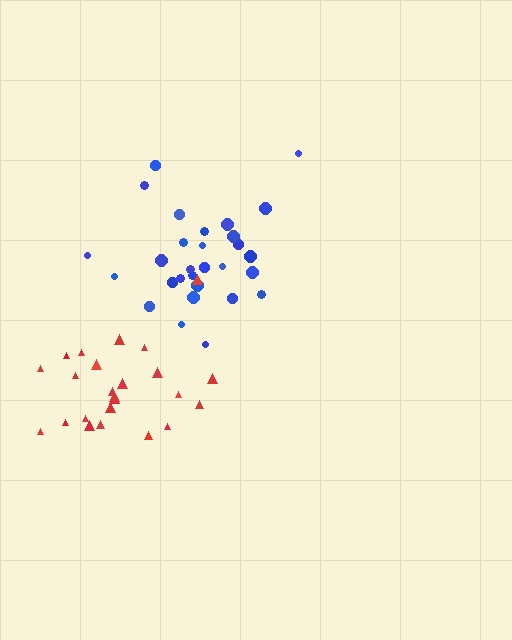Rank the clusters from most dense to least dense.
blue, red.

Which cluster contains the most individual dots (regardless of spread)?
Blue (30).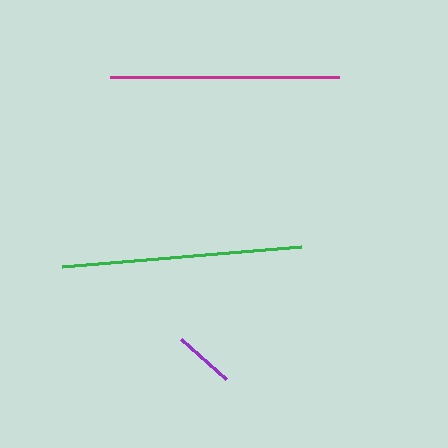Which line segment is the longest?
The green line is the longest at approximately 240 pixels.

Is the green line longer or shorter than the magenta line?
The green line is longer than the magenta line.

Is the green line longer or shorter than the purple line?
The green line is longer than the purple line.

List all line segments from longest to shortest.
From longest to shortest: green, magenta, purple.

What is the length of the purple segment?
The purple segment is approximately 60 pixels long.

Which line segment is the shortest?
The purple line is the shortest at approximately 60 pixels.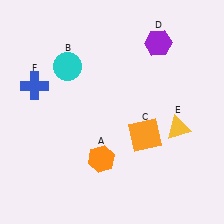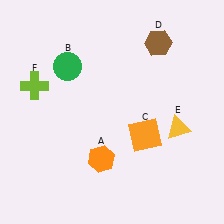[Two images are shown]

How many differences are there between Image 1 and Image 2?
There are 3 differences between the two images.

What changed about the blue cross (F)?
In Image 1, F is blue. In Image 2, it changed to lime.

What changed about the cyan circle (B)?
In Image 1, B is cyan. In Image 2, it changed to green.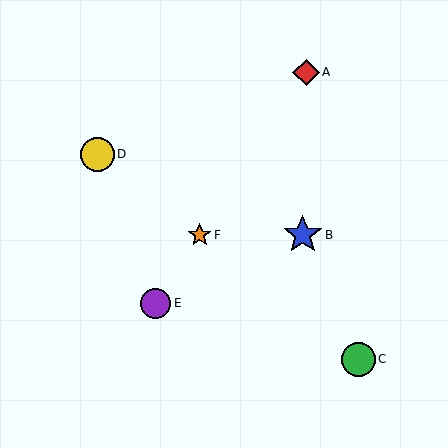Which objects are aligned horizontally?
Objects B, F are aligned horizontally.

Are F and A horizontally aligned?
No, F is at y≈235 and A is at y≈72.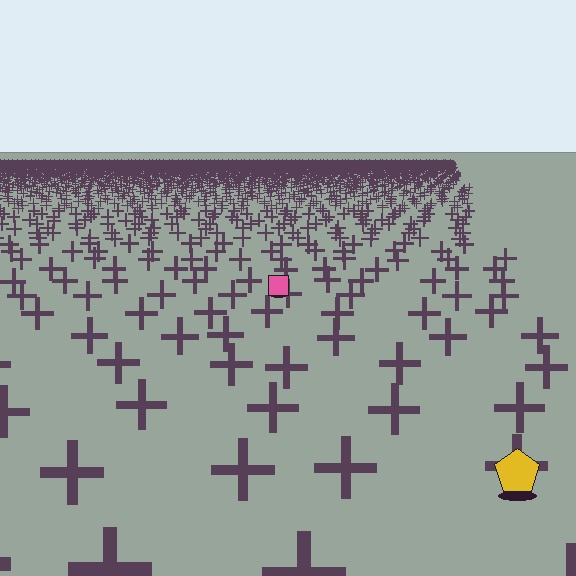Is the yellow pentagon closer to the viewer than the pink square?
Yes. The yellow pentagon is closer — you can tell from the texture gradient: the ground texture is coarser near it.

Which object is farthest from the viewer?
The pink square is farthest from the viewer. It appears smaller and the ground texture around it is denser.